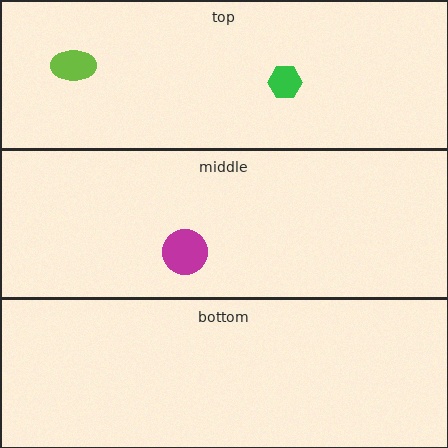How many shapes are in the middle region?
1.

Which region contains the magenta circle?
The middle region.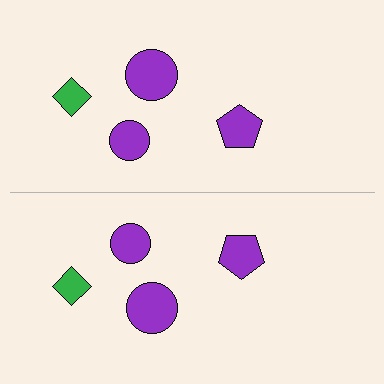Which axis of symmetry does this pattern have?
The pattern has a horizontal axis of symmetry running through the center of the image.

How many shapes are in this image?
There are 8 shapes in this image.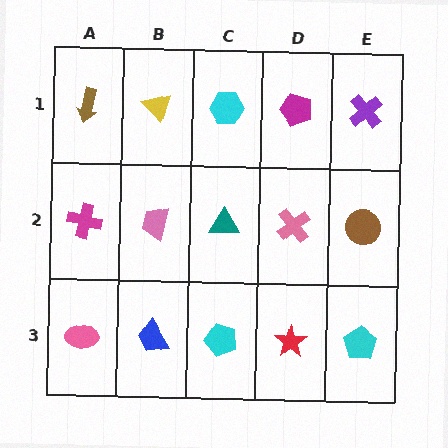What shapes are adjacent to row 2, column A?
A brown arrow (row 1, column A), a pink ellipse (row 3, column A), a pink trapezoid (row 2, column B).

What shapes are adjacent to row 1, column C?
A teal triangle (row 2, column C), a yellow triangle (row 1, column B), a magenta pentagon (row 1, column D).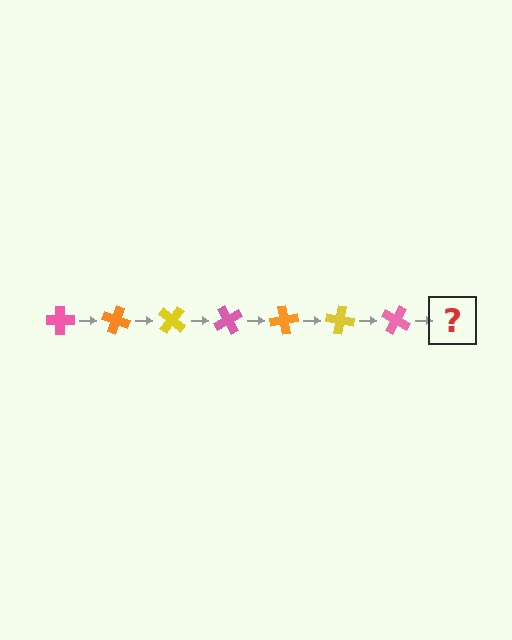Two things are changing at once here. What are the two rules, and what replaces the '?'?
The two rules are that it rotates 20 degrees each step and the color cycles through pink, orange, and yellow. The '?' should be an orange cross, rotated 140 degrees from the start.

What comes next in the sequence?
The next element should be an orange cross, rotated 140 degrees from the start.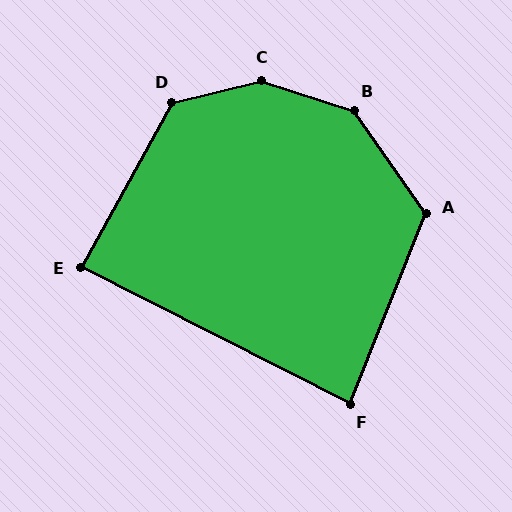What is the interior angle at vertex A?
Approximately 123 degrees (obtuse).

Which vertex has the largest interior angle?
C, at approximately 148 degrees.